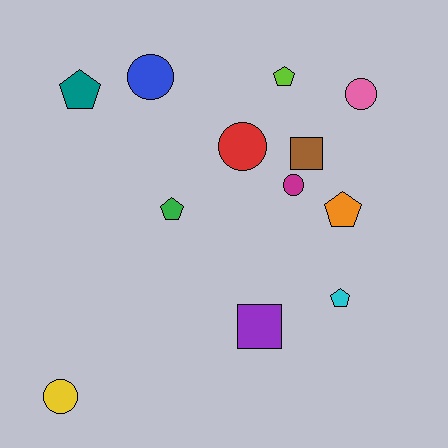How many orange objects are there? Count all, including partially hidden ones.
There is 1 orange object.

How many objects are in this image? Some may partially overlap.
There are 12 objects.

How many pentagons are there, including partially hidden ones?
There are 5 pentagons.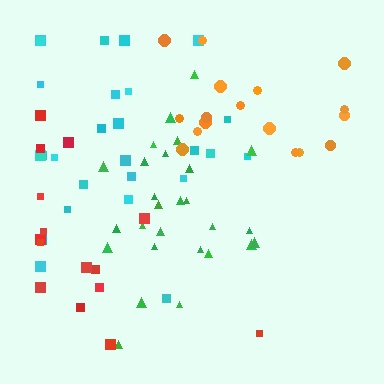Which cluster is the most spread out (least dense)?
Red.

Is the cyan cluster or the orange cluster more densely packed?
Cyan.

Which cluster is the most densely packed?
Green.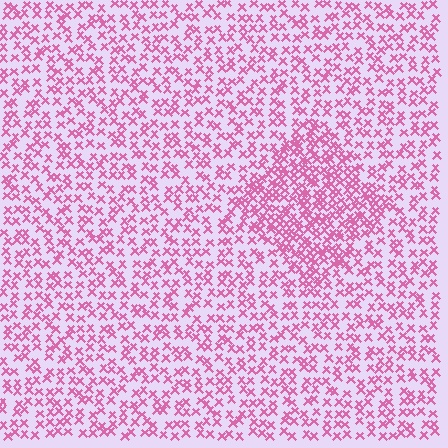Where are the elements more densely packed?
The elements are more densely packed inside the diamond boundary.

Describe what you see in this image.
The image contains small pink elements arranged at two different densities. A diamond-shaped region is visible where the elements are more densely packed than the surrounding area.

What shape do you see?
I see a diamond.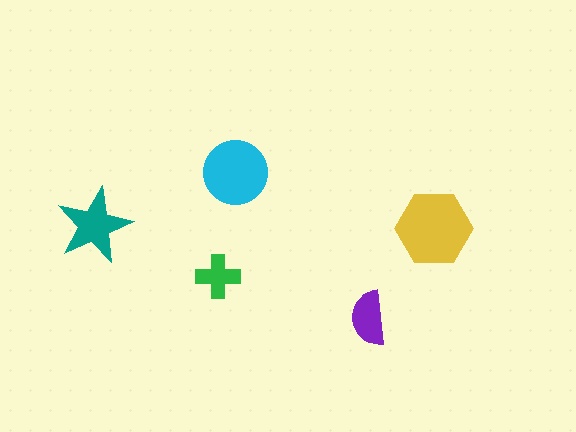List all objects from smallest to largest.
The green cross, the purple semicircle, the teal star, the cyan circle, the yellow hexagon.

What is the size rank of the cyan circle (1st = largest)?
2nd.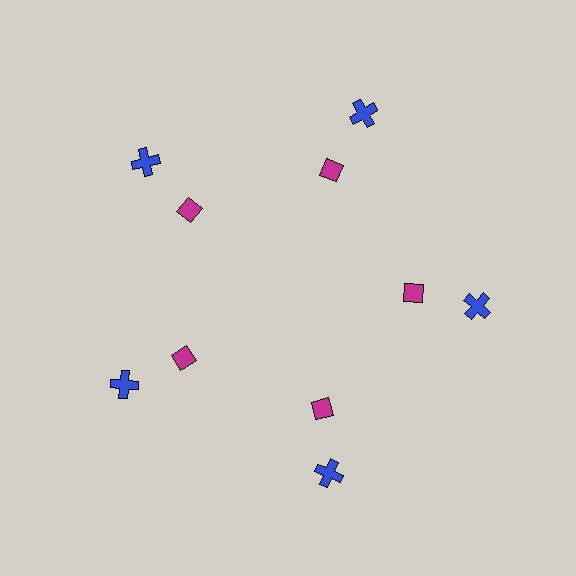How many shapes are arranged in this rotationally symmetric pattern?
There are 10 shapes, arranged in 5 groups of 2.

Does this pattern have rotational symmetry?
Yes, this pattern has 5-fold rotational symmetry. It looks the same after rotating 72 degrees around the center.